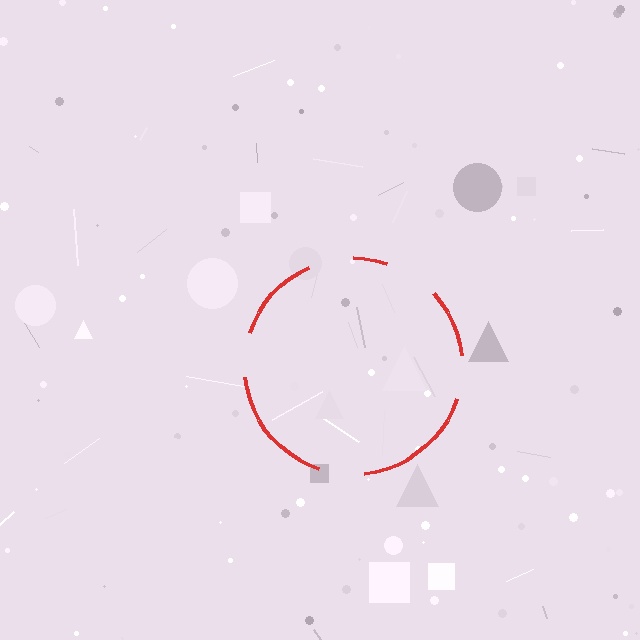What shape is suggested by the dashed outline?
The dashed outline suggests a circle.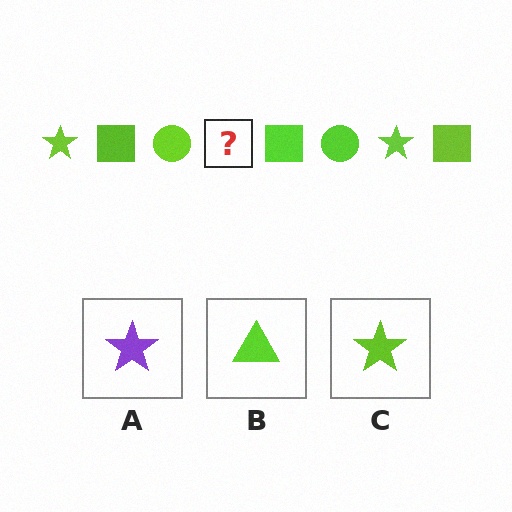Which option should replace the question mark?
Option C.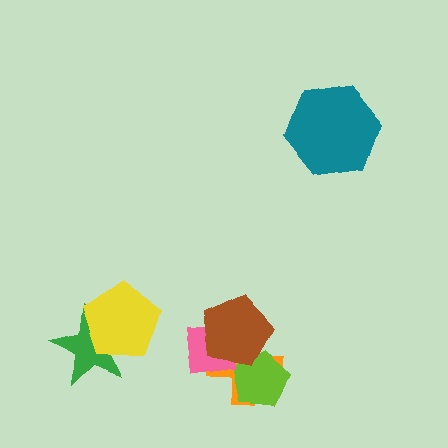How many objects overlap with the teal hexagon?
0 objects overlap with the teal hexagon.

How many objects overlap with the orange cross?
3 objects overlap with the orange cross.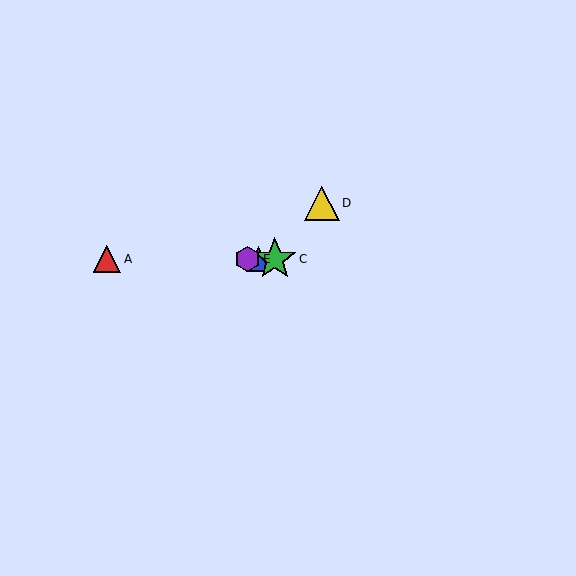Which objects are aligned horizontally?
Objects A, B, C, E are aligned horizontally.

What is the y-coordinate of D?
Object D is at y≈203.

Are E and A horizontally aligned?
Yes, both are at y≈259.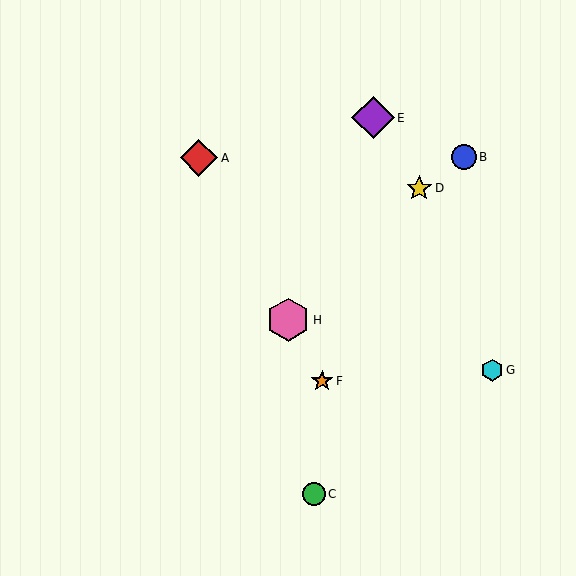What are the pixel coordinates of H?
Object H is at (288, 320).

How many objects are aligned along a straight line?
3 objects (A, F, H) are aligned along a straight line.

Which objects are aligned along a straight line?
Objects A, F, H are aligned along a straight line.